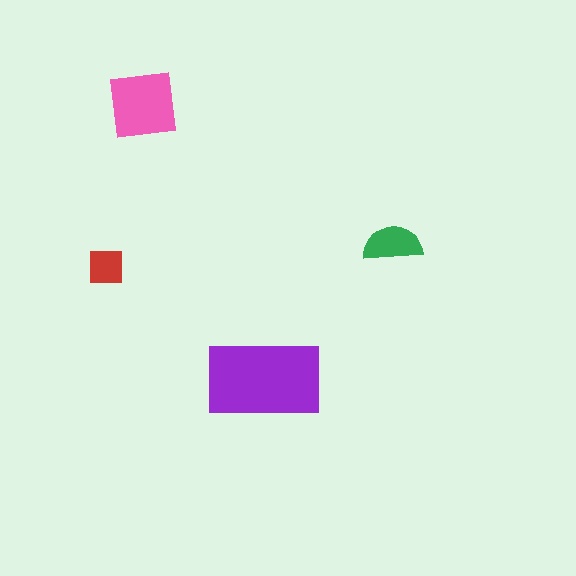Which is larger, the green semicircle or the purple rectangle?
The purple rectangle.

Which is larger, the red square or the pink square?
The pink square.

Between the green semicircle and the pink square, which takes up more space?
The pink square.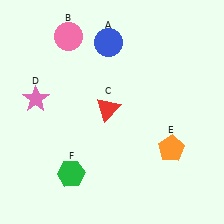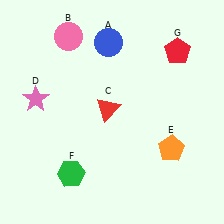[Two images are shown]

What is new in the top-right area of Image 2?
A red pentagon (G) was added in the top-right area of Image 2.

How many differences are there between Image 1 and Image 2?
There is 1 difference between the two images.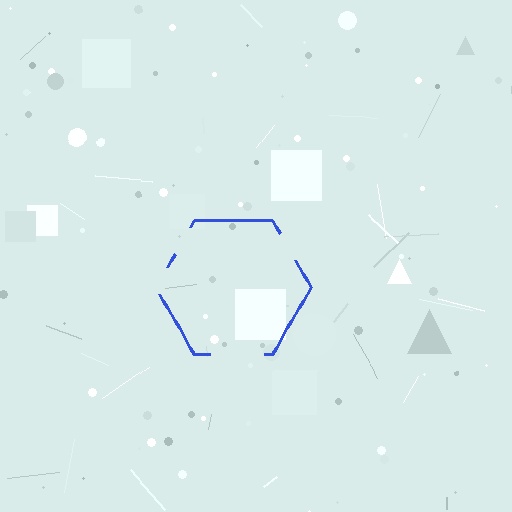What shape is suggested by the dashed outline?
The dashed outline suggests a hexagon.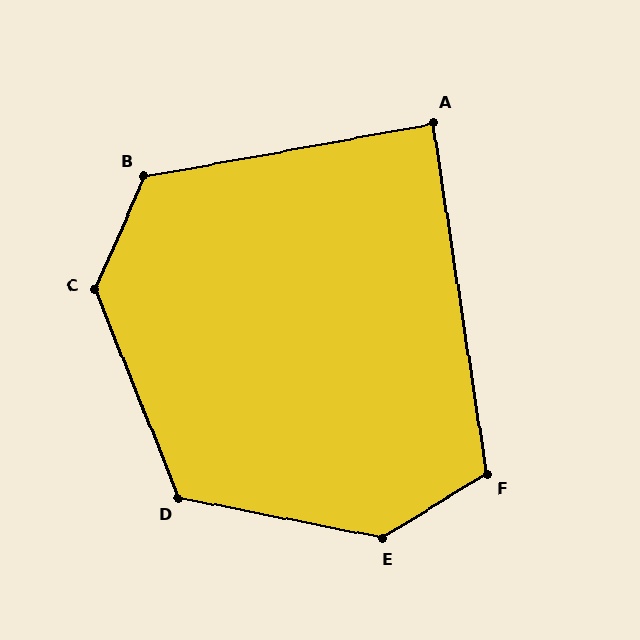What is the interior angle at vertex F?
Approximately 113 degrees (obtuse).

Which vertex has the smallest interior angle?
A, at approximately 88 degrees.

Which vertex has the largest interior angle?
E, at approximately 137 degrees.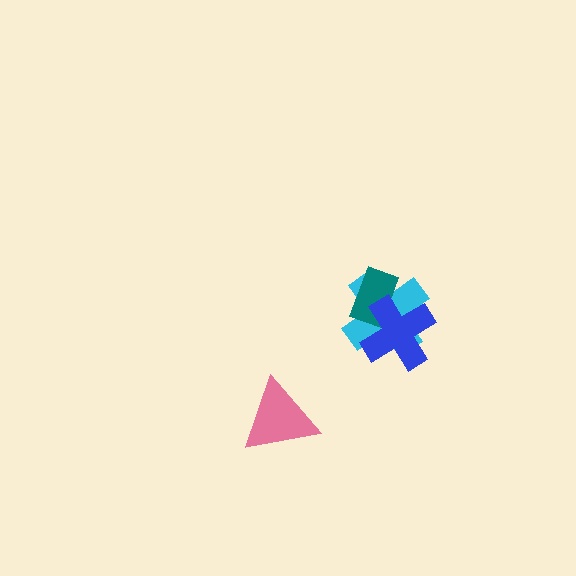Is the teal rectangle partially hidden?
Yes, it is partially covered by another shape.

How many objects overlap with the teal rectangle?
2 objects overlap with the teal rectangle.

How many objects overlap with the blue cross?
2 objects overlap with the blue cross.